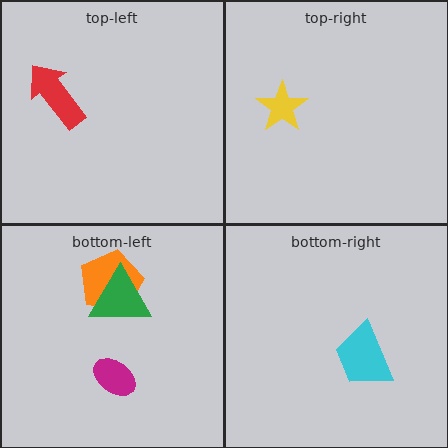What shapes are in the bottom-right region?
The cyan trapezoid.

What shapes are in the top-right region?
The yellow star.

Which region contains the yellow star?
The top-right region.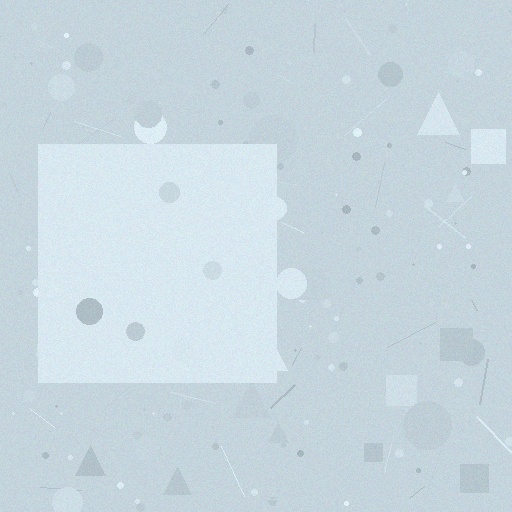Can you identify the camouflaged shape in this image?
The camouflaged shape is a square.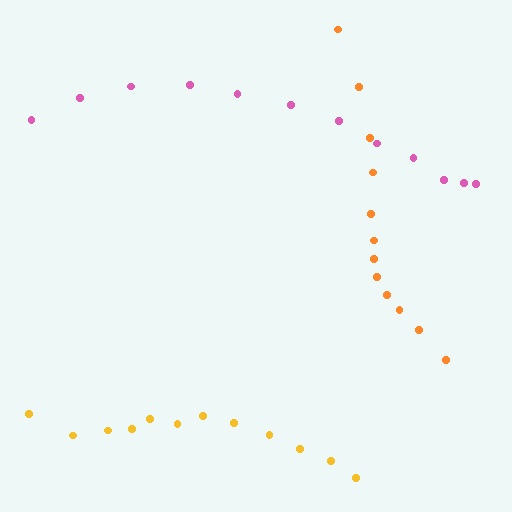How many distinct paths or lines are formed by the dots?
There are 3 distinct paths.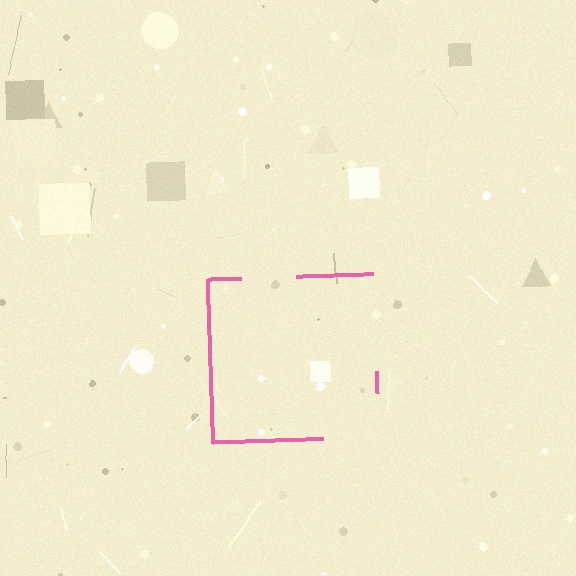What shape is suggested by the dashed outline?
The dashed outline suggests a square.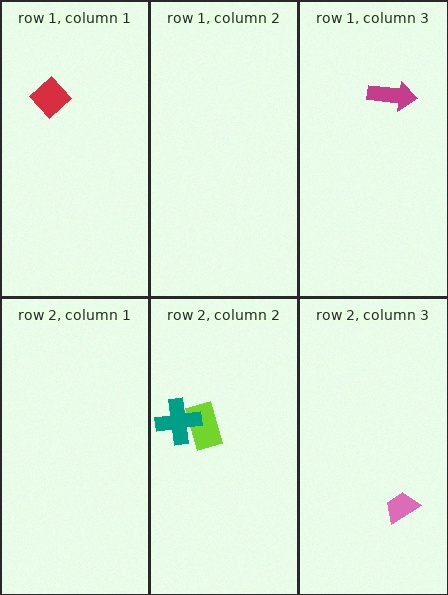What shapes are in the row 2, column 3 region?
The pink trapezoid.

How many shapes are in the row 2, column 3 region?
1.